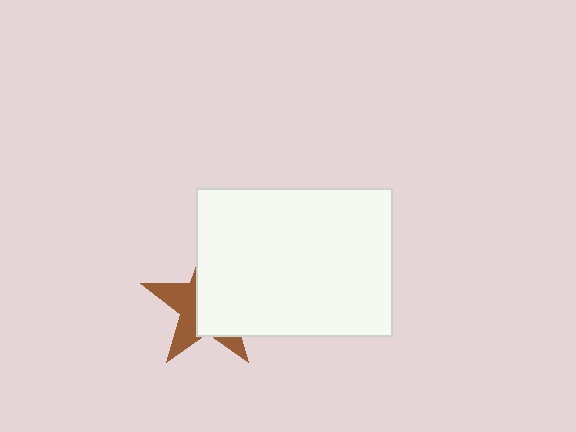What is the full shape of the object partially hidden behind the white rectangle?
The partially hidden object is a brown star.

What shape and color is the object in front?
The object in front is a white rectangle.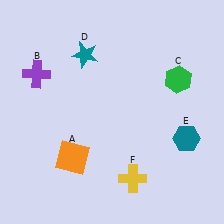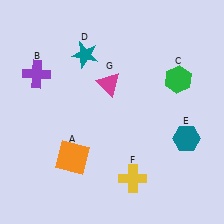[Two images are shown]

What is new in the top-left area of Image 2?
A magenta triangle (G) was added in the top-left area of Image 2.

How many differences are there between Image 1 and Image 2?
There is 1 difference between the two images.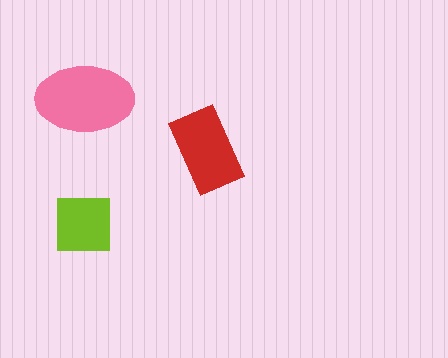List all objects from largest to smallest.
The pink ellipse, the red rectangle, the lime square.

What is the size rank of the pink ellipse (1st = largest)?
1st.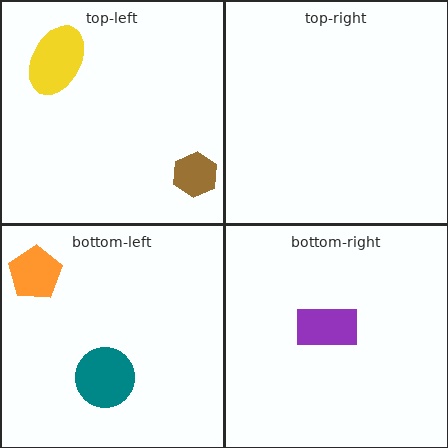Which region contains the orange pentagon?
The bottom-left region.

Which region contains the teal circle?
The bottom-left region.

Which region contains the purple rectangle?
The bottom-right region.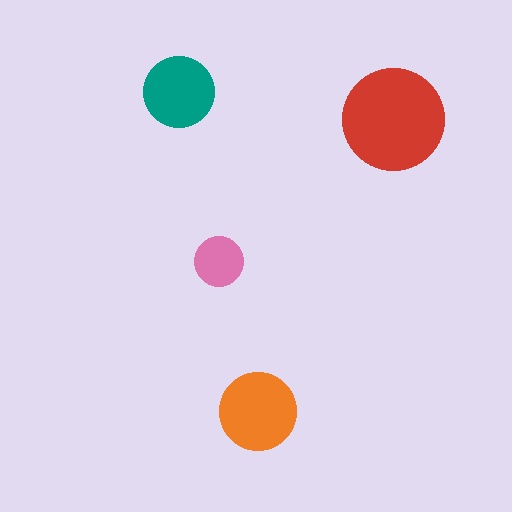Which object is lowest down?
The orange circle is bottommost.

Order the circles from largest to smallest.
the red one, the orange one, the teal one, the pink one.